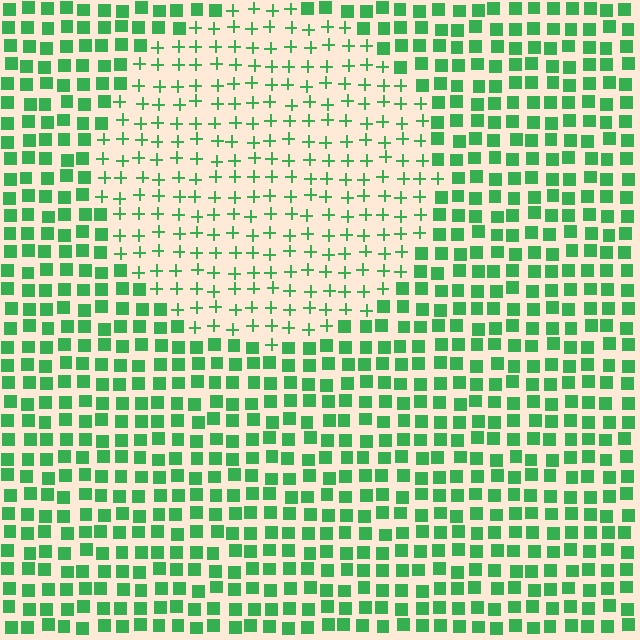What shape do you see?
I see a circle.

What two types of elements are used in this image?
The image uses plus signs inside the circle region and squares outside it.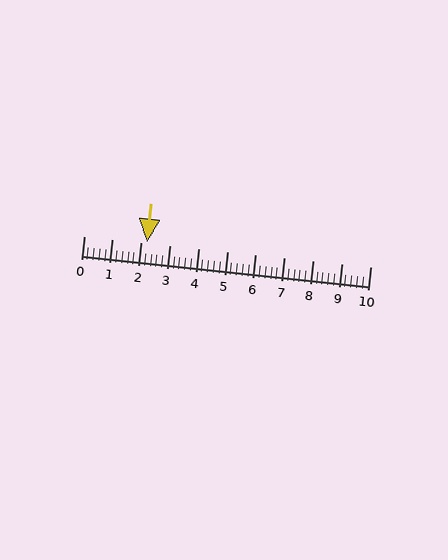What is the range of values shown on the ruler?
The ruler shows values from 0 to 10.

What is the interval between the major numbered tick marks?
The major tick marks are spaced 1 units apart.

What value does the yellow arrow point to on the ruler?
The yellow arrow points to approximately 2.2.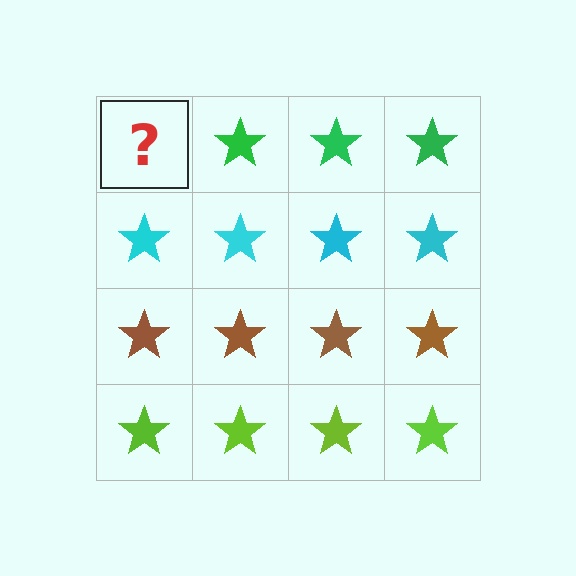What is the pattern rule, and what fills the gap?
The rule is that each row has a consistent color. The gap should be filled with a green star.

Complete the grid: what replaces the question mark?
The question mark should be replaced with a green star.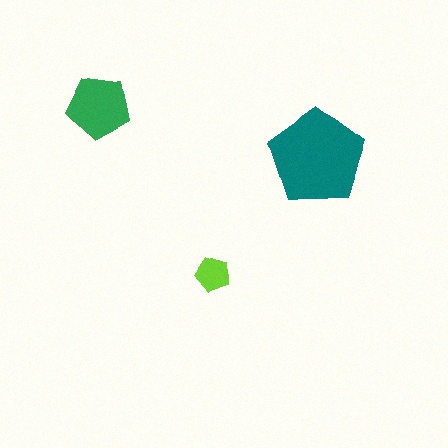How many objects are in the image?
There are 3 objects in the image.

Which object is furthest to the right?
The teal pentagon is rightmost.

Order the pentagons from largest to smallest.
the teal one, the green one, the lime one.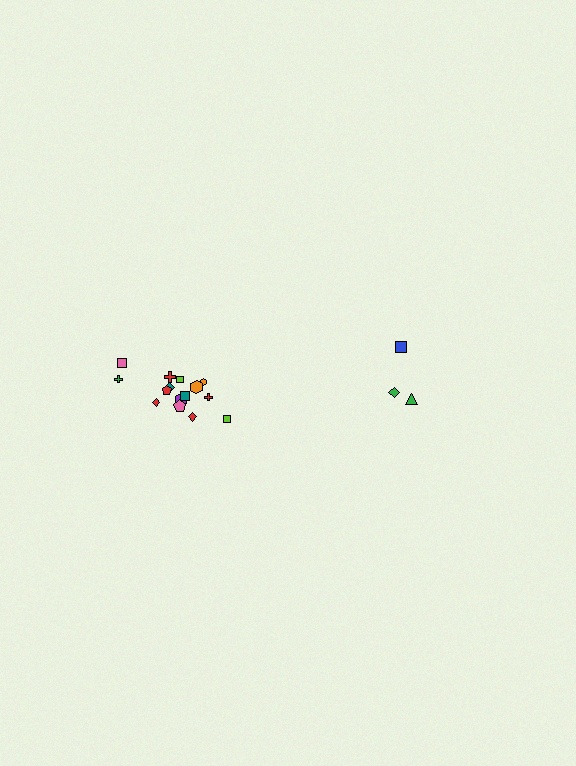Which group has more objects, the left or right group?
The left group.